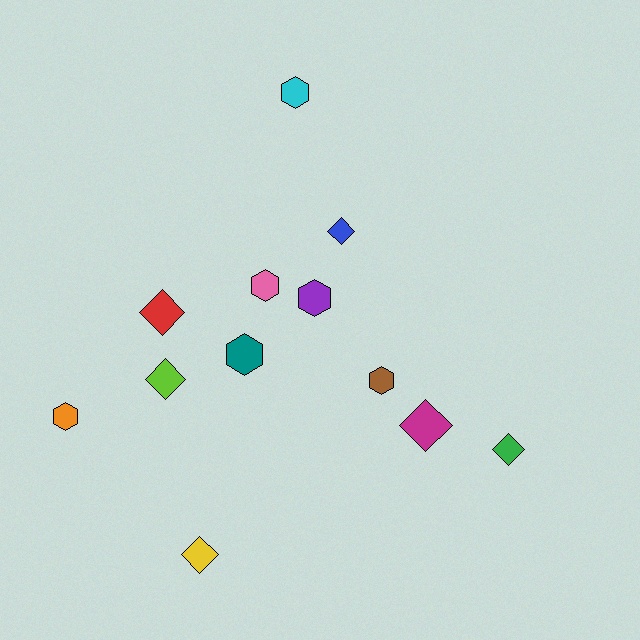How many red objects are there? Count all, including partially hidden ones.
There is 1 red object.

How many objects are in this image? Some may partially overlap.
There are 12 objects.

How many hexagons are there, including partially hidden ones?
There are 6 hexagons.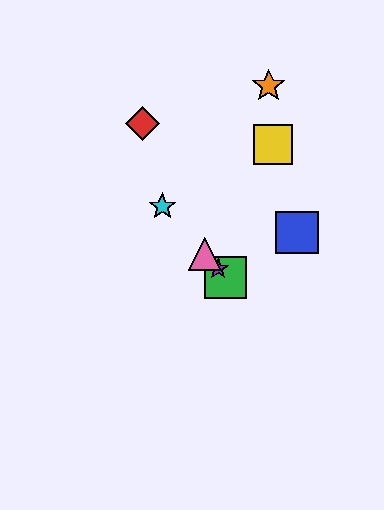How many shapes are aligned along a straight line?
4 shapes (the green square, the purple star, the cyan star, the pink triangle) are aligned along a straight line.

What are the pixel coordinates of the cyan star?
The cyan star is at (162, 206).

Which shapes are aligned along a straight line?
The green square, the purple star, the cyan star, the pink triangle are aligned along a straight line.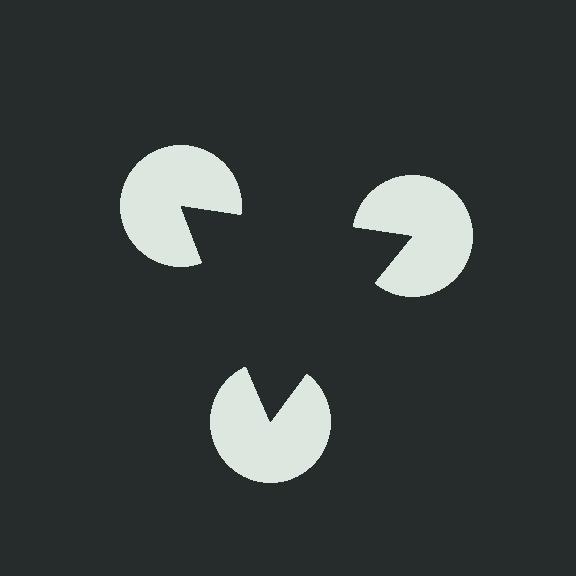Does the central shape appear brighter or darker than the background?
It typically appears slightly darker than the background, even though no actual brightness change is drawn.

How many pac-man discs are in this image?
There are 3 — one at each vertex of the illusory triangle.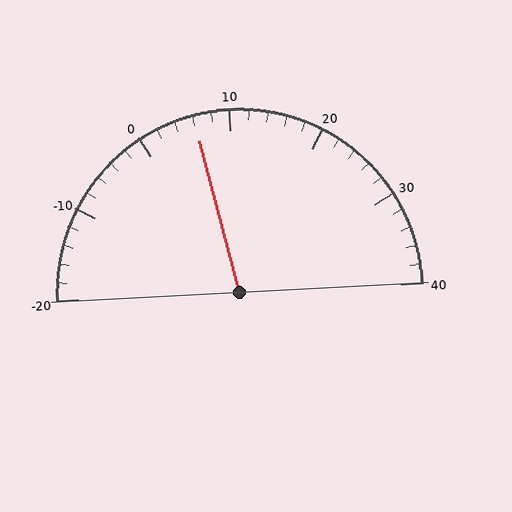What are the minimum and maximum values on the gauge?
The gauge ranges from -20 to 40.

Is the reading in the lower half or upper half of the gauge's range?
The reading is in the lower half of the range (-20 to 40).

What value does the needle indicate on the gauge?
The needle indicates approximately 6.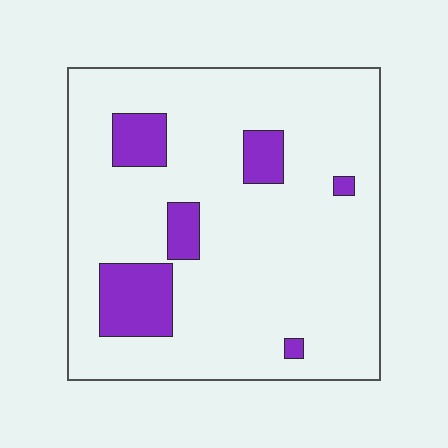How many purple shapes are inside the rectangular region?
6.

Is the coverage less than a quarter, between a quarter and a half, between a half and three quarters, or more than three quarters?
Less than a quarter.